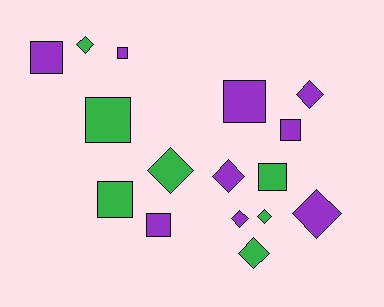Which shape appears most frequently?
Square, with 8 objects.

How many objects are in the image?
There are 16 objects.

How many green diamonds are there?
There are 4 green diamonds.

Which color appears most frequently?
Purple, with 9 objects.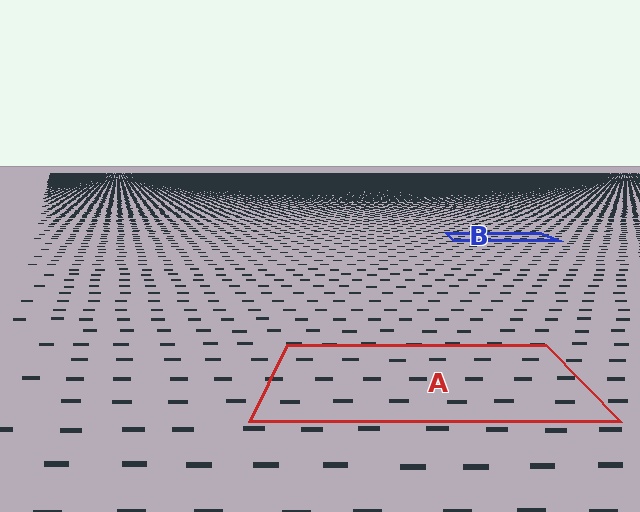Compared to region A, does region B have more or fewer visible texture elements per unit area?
Region B has more texture elements per unit area — they are packed more densely because it is farther away.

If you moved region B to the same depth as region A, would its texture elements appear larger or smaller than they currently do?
They would appear larger. At a closer depth, the same texture elements are projected at a bigger on-screen size.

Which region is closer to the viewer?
Region A is closer. The texture elements there are larger and more spread out.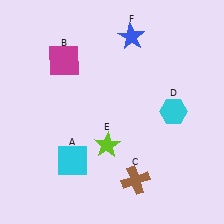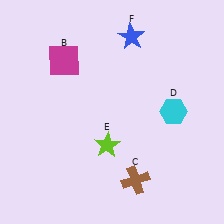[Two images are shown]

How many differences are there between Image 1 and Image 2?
There is 1 difference between the two images.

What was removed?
The cyan square (A) was removed in Image 2.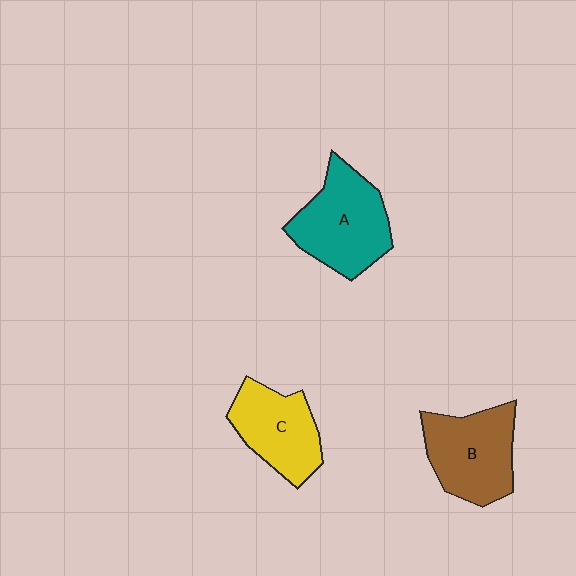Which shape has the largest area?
Shape A (teal).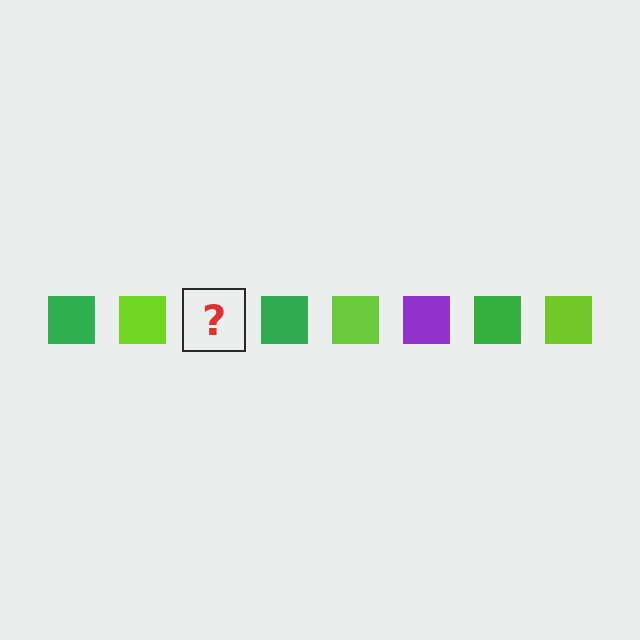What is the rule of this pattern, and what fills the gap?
The rule is that the pattern cycles through green, lime, purple squares. The gap should be filled with a purple square.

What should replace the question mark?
The question mark should be replaced with a purple square.